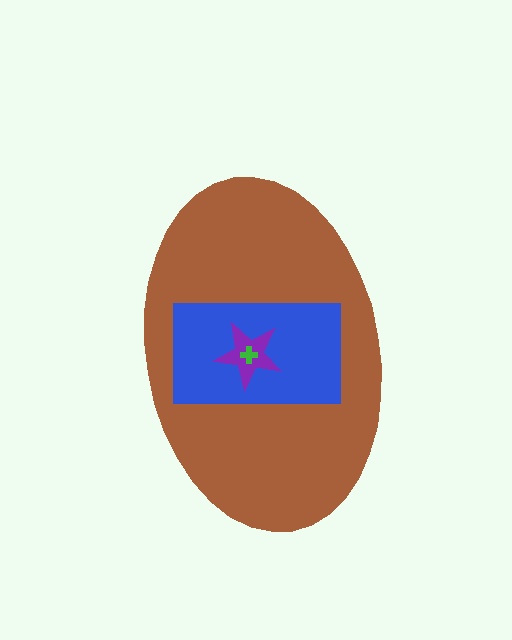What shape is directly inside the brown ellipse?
The blue rectangle.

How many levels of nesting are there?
4.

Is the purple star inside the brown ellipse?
Yes.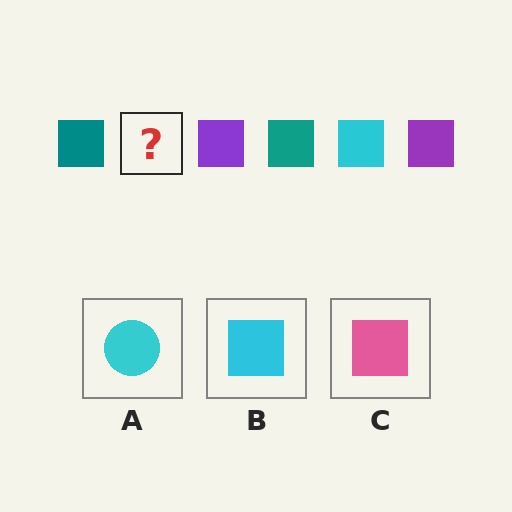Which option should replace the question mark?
Option B.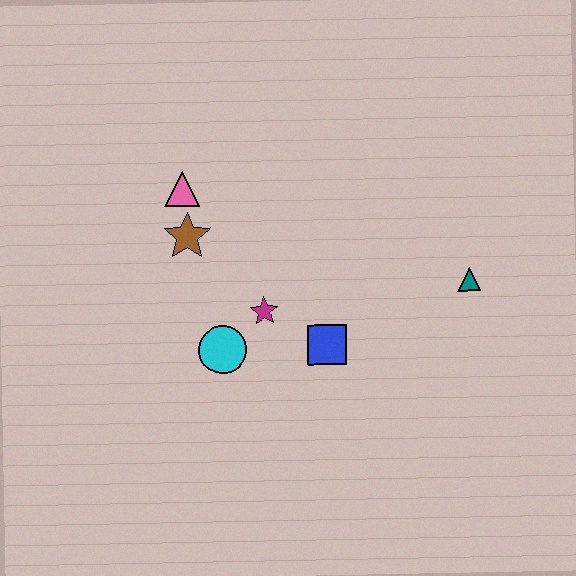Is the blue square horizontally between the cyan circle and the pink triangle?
No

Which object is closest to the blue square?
The magenta star is closest to the blue square.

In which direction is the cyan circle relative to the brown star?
The cyan circle is below the brown star.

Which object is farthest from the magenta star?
The teal triangle is farthest from the magenta star.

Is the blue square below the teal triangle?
Yes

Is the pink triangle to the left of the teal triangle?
Yes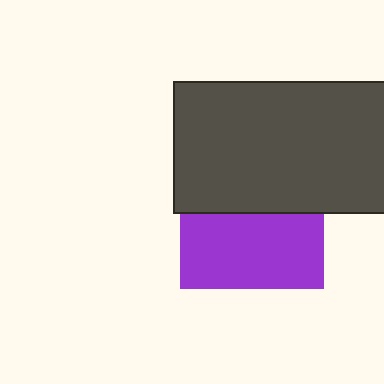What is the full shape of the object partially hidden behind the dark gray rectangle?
The partially hidden object is a purple square.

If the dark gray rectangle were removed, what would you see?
You would see the complete purple square.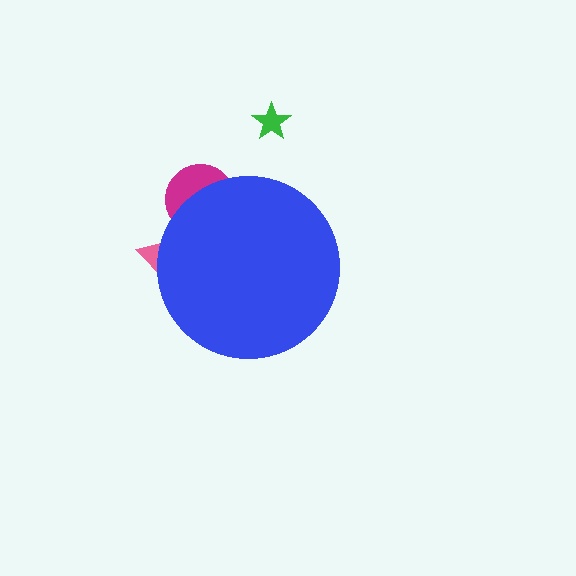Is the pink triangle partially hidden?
Yes, the pink triangle is partially hidden behind the blue circle.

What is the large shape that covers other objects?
A blue circle.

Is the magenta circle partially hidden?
Yes, the magenta circle is partially hidden behind the blue circle.